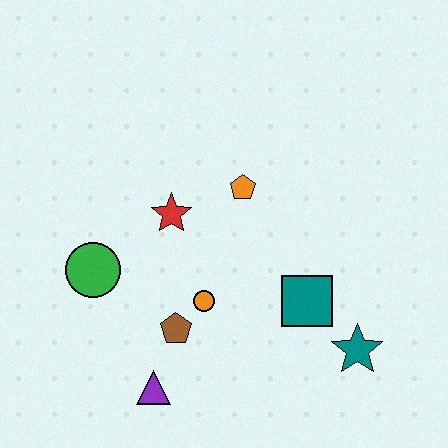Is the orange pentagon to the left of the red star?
No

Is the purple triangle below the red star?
Yes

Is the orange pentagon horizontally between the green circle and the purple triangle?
No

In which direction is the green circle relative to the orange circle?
The green circle is to the left of the orange circle.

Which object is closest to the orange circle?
The brown pentagon is closest to the orange circle.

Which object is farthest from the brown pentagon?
The teal star is farthest from the brown pentagon.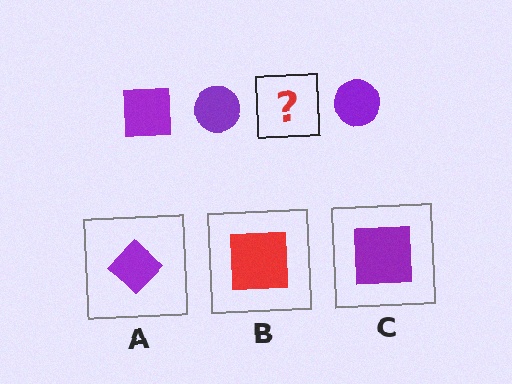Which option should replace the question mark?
Option C.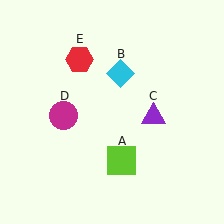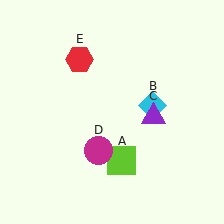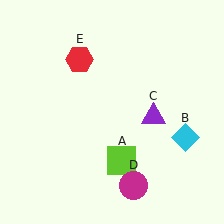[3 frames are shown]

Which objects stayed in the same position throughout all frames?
Lime square (object A) and purple triangle (object C) and red hexagon (object E) remained stationary.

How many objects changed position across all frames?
2 objects changed position: cyan diamond (object B), magenta circle (object D).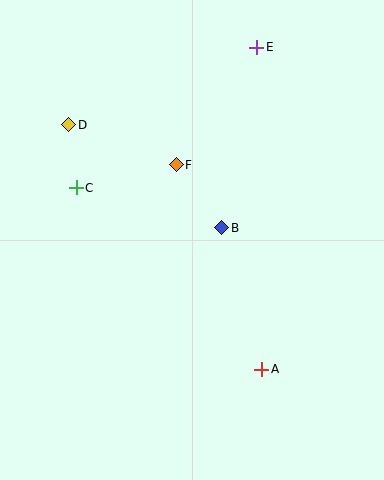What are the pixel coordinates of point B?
Point B is at (222, 228).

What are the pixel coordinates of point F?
Point F is at (176, 165).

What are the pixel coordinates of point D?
Point D is at (69, 125).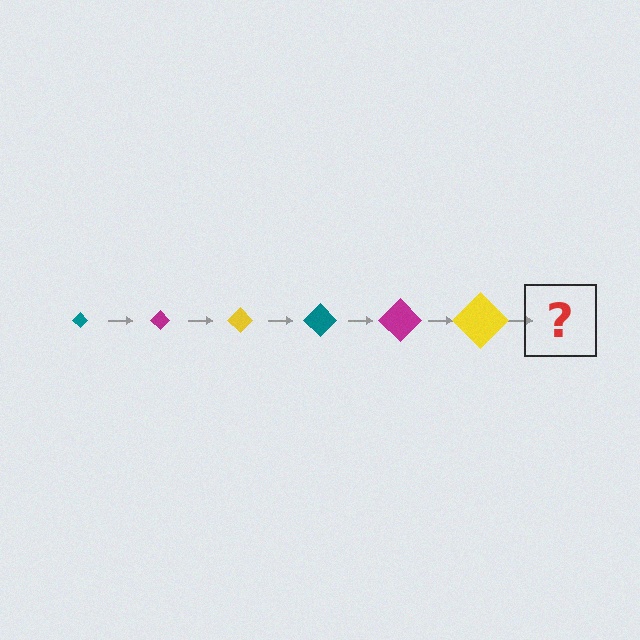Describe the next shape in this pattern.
It should be a teal diamond, larger than the previous one.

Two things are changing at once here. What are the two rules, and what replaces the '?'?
The two rules are that the diamond grows larger each step and the color cycles through teal, magenta, and yellow. The '?' should be a teal diamond, larger than the previous one.